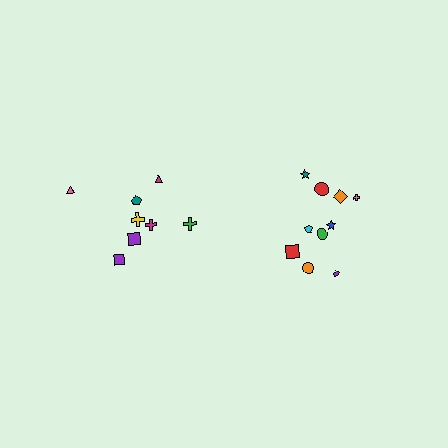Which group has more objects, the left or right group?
The right group.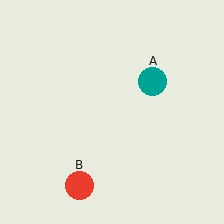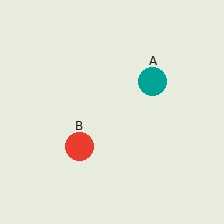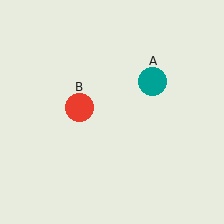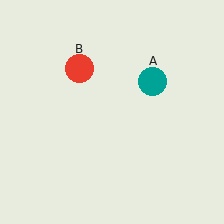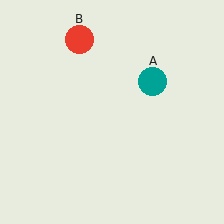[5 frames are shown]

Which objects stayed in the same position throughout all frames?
Teal circle (object A) remained stationary.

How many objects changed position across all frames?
1 object changed position: red circle (object B).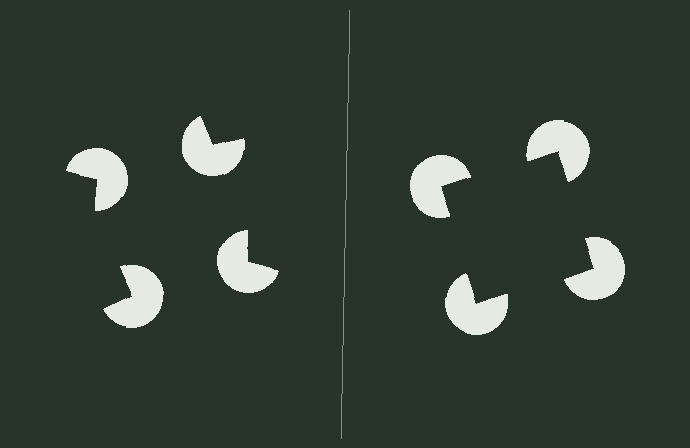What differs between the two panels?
The pac-man discs are positioned identically on both sides; only the wedge orientations differ. On the right they align to a square; on the left they are misaligned.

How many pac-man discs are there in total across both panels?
8 — 4 on each side.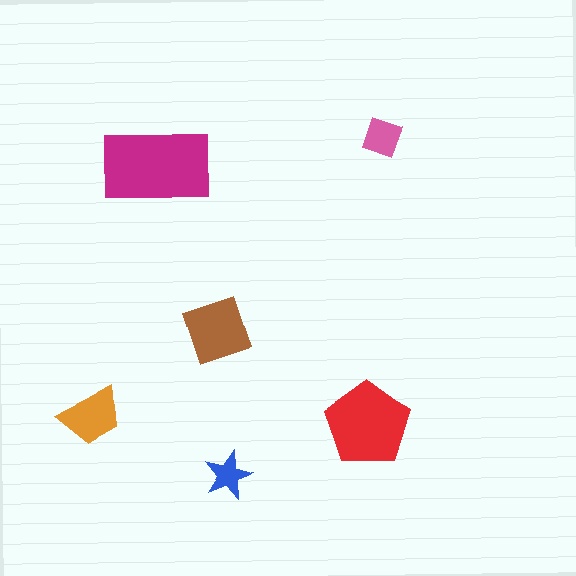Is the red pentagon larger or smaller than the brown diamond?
Larger.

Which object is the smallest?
The blue star.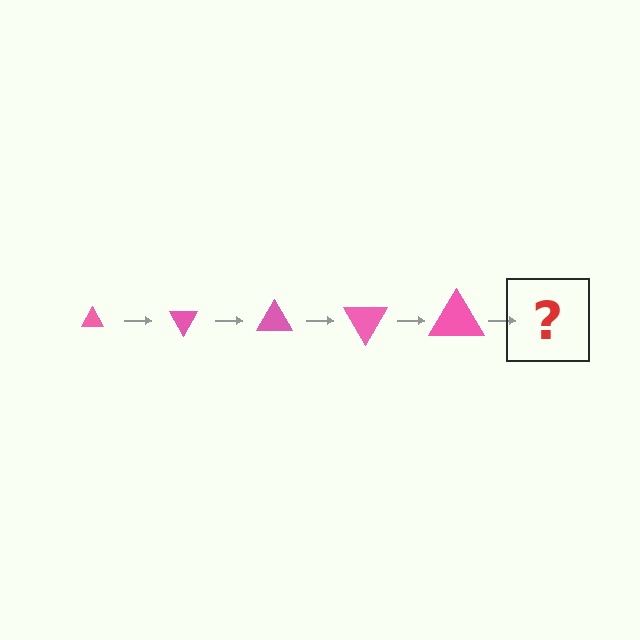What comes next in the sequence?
The next element should be a triangle, larger than the previous one and rotated 300 degrees from the start.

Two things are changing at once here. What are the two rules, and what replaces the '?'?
The two rules are that the triangle grows larger each step and it rotates 60 degrees each step. The '?' should be a triangle, larger than the previous one and rotated 300 degrees from the start.